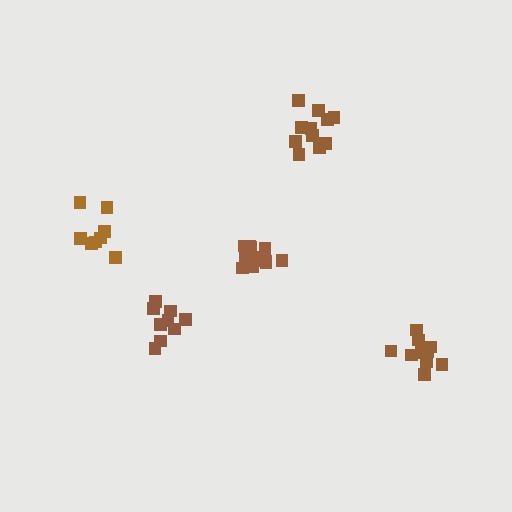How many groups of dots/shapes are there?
There are 5 groups.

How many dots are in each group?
Group 1: 8 dots, Group 2: 9 dots, Group 3: 12 dots, Group 4: 11 dots, Group 5: 13 dots (53 total).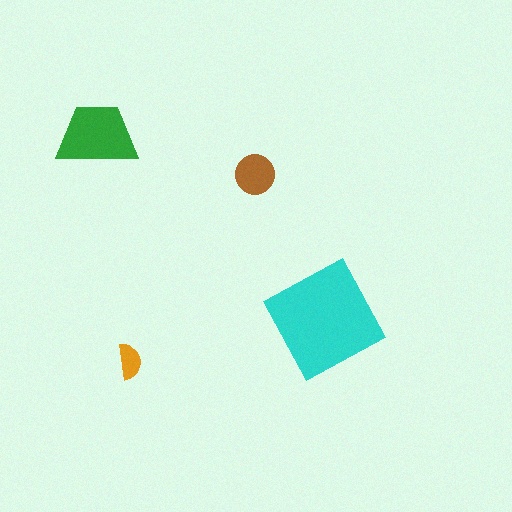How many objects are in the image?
There are 4 objects in the image.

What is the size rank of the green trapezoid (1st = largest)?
2nd.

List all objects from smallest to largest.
The orange semicircle, the brown circle, the green trapezoid, the cyan diamond.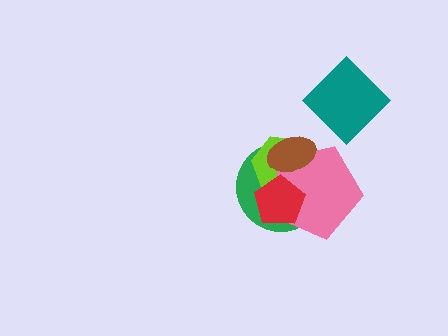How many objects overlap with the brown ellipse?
3 objects overlap with the brown ellipse.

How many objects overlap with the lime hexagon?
4 objects overlap with the lime hexagon.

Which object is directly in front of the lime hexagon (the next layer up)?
The pink pentagon is directly in front of the lime hexagon.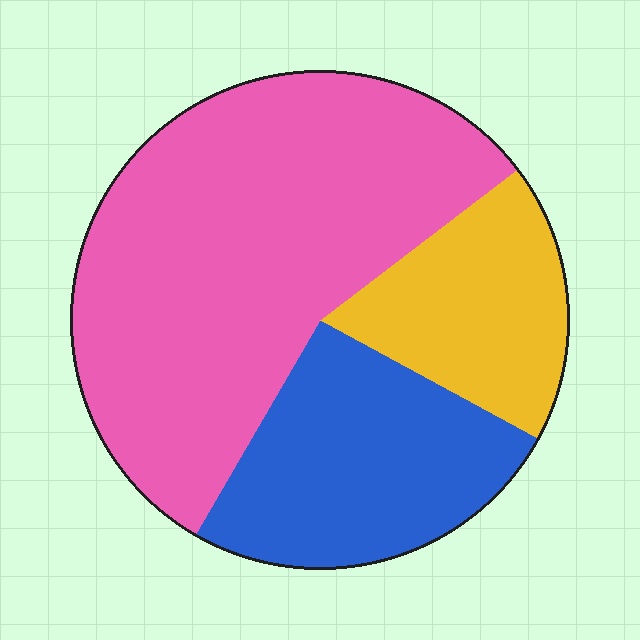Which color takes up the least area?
Yellow, at roughly 20%.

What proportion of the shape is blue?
Blue covers 25% of the shape.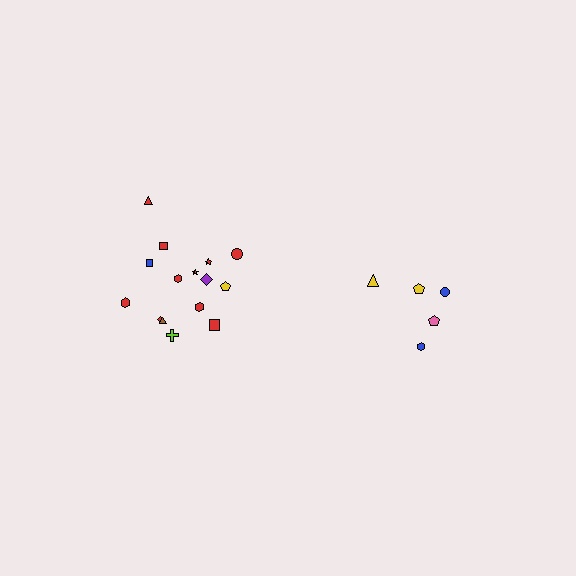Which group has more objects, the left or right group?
The left group.